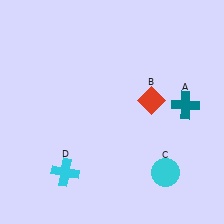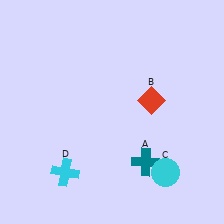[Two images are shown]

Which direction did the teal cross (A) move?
The teal cross (A) moved down.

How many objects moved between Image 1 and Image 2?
1 object moved between the two images.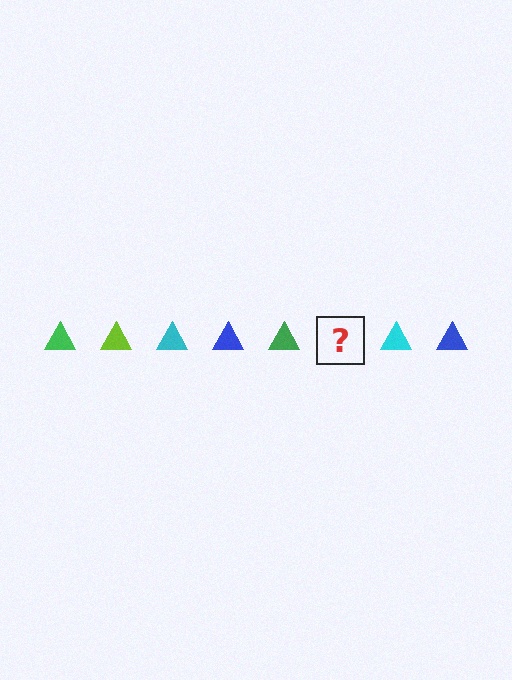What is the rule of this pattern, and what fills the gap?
The rule is that the pattern cycles through green, lime, cyan, blue triangles. The gap should be filled with a lime triangle.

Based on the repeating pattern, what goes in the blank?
The blank should be a lime triangle.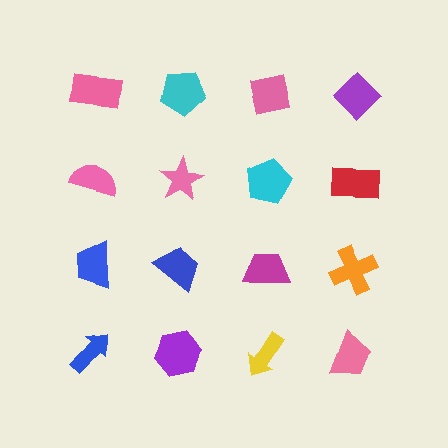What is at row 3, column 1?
A blue trapezoid.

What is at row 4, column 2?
A purple hexagon.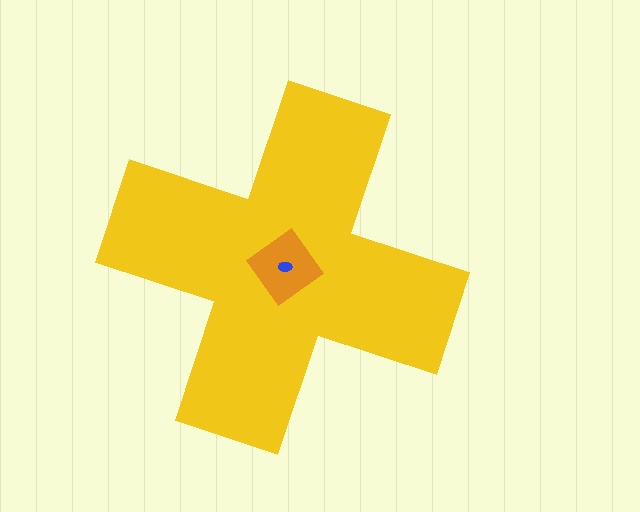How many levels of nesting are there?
3.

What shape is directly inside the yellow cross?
The orange diamond.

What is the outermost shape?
The yellow cross.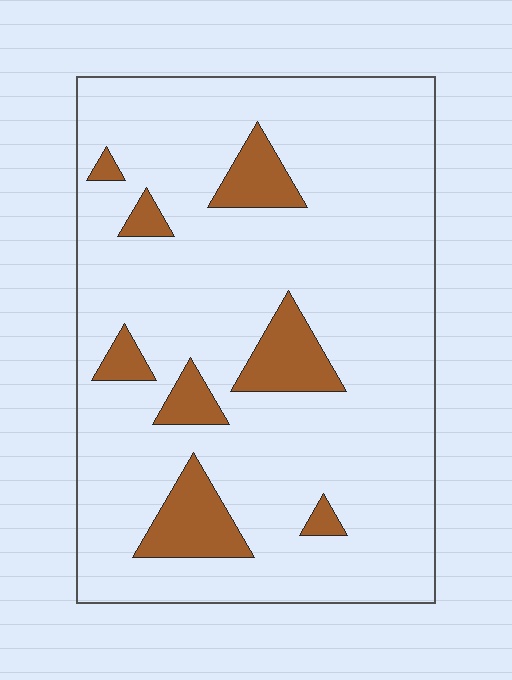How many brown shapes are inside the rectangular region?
8.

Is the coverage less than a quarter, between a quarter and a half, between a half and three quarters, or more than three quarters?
Less than a quarter.